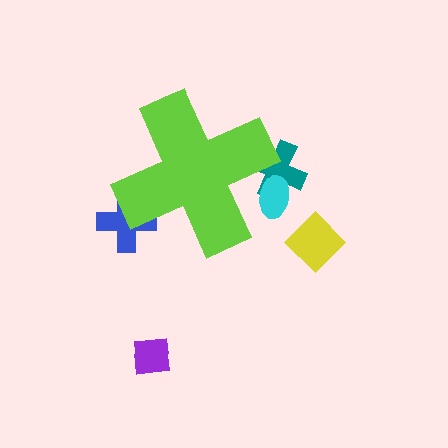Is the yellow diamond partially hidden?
No, the yellow diamond is fully visible.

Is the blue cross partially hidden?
Yes, the blue cross is partially hidden behind the lime cross.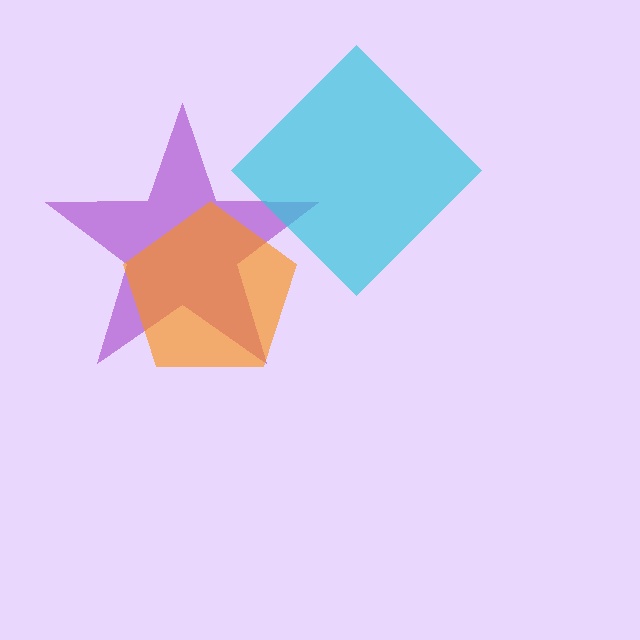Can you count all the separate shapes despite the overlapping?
Yes, there are 3 separate shapes.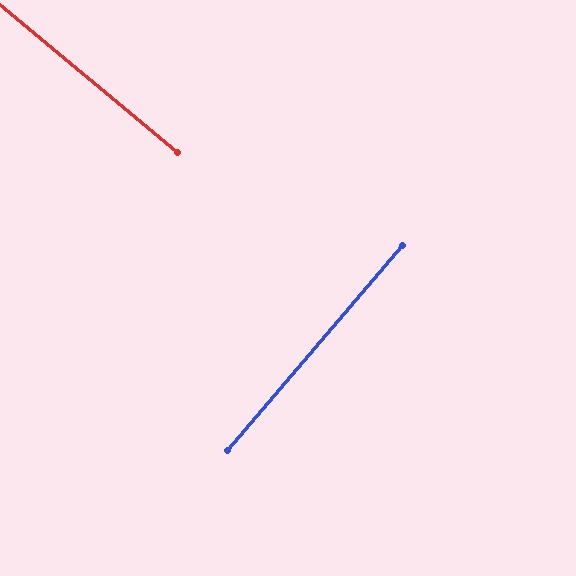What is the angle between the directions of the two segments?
Approximately 89 degrees.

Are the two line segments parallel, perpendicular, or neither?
Perpendicular — they meet at approximately 89°.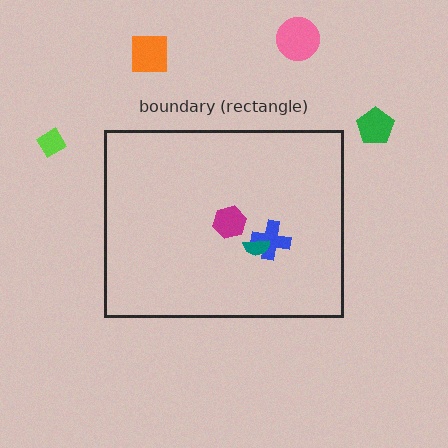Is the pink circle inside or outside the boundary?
Outside.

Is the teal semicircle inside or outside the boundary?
Inside.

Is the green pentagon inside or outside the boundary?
Outside.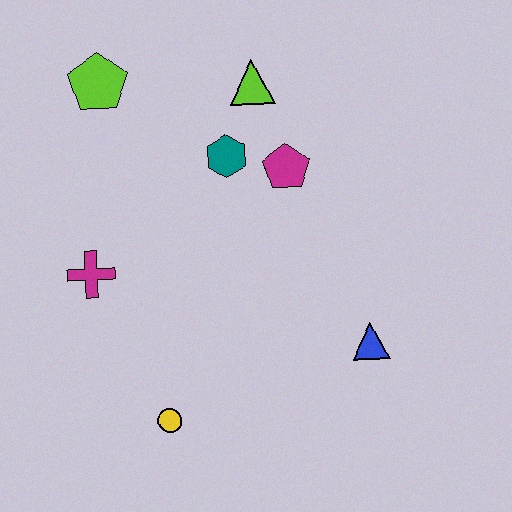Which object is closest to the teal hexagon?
The magenta pentagon is closest to the teal hexagon.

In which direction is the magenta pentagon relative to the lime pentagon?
The magenta pentagon is to the right of the lime pentagon.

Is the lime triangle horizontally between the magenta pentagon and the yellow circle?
Yes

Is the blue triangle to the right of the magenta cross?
Yes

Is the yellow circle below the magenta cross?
Yes